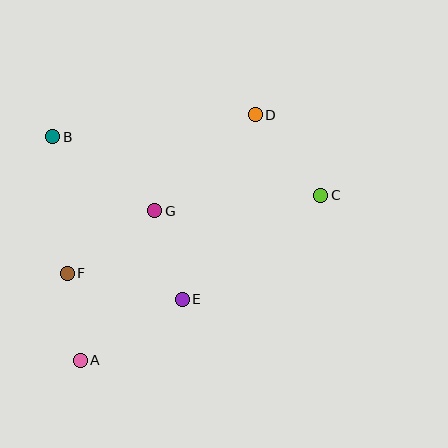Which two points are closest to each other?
Points A and F are closest to each other.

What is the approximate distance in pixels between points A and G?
The distance between A and G is approximately 166 pixels.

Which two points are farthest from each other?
Points A and D are farthest from each other.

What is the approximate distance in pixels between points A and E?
The distance between A and E is approximately 119 pixels.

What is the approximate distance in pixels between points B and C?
The distance between B and C is approximately 274 pixels.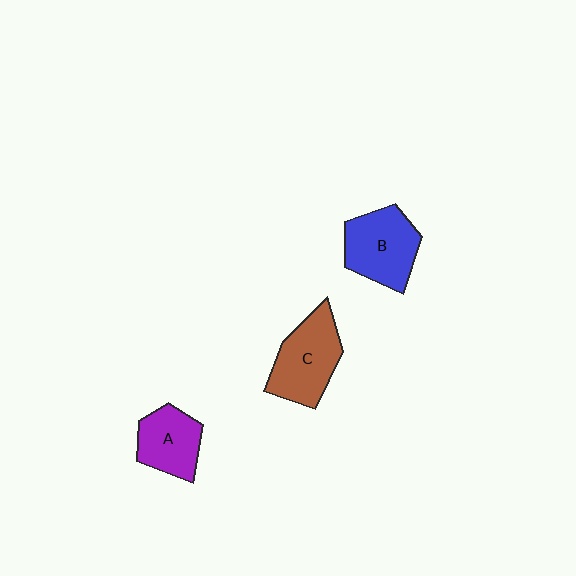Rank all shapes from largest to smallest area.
From largest to smallest: C (brown), B (blue), A (purple).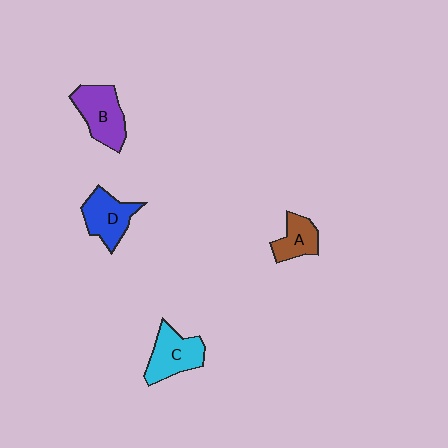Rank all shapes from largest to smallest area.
From largest to smallest: B (purple), C (cyan), D (blue), A (brown).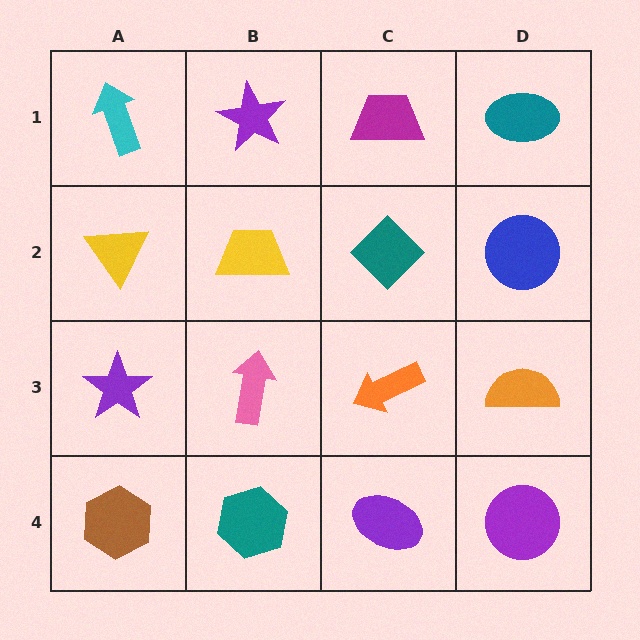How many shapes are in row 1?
4 shapes.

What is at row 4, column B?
A teal hexagon.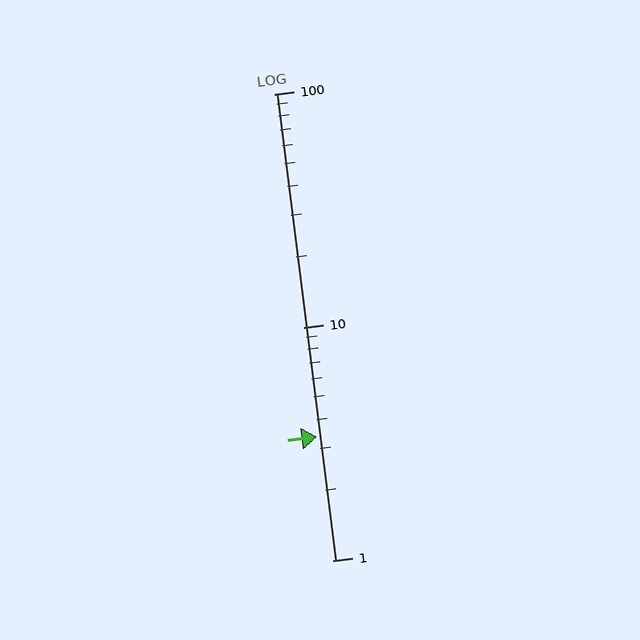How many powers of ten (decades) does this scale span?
The scale spans 2 decades, from 1 to 100.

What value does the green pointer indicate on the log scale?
The pointer indicates approximately 3.4.